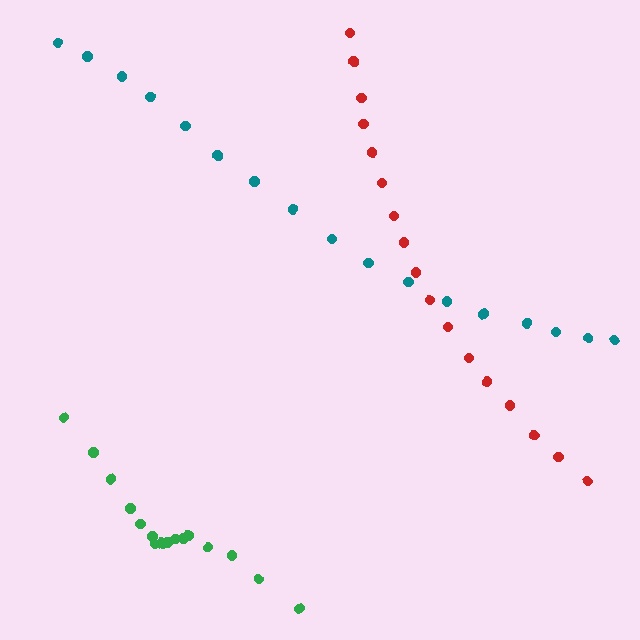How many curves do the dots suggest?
There are 3 distinct paths.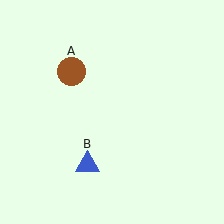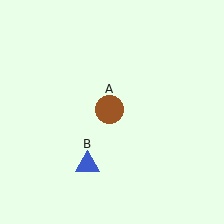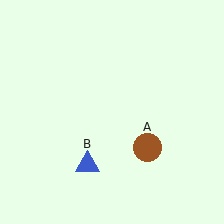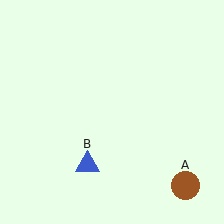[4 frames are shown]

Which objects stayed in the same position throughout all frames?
Blue triangle (object B) remained stationary.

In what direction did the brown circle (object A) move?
The brown circle (object A) moved down and to the right.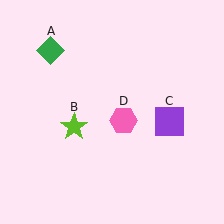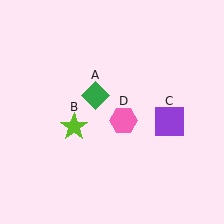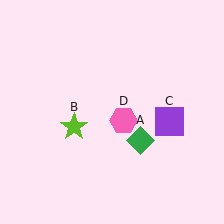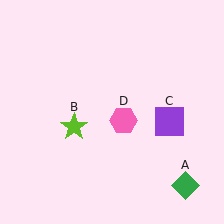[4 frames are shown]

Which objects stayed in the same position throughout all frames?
Lime star (object B) and purple square (object C) and pink hexagon (object D) remained stationary.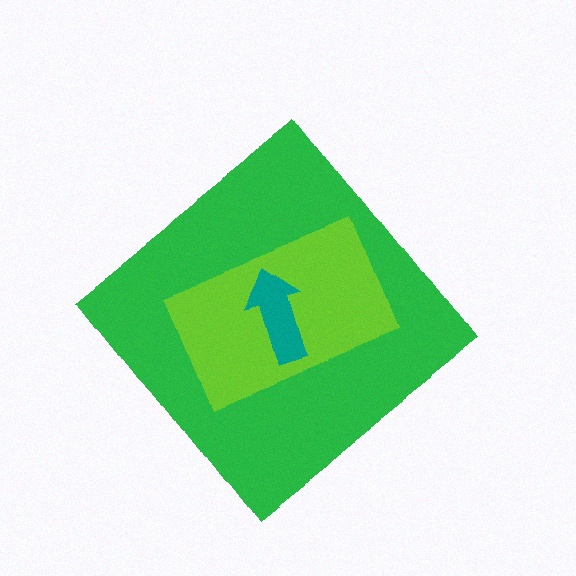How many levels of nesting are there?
3.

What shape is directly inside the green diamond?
The lime rectangle.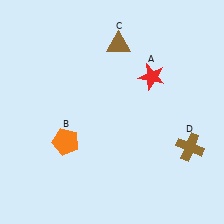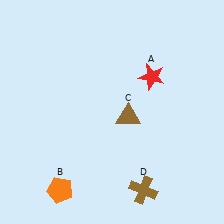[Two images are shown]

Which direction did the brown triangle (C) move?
The brown triangle (C) moved down.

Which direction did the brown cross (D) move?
The brown cross (D) moved left.